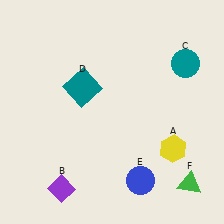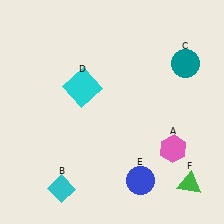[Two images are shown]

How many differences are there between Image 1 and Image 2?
There are 3 differences between the two images.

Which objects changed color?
A changed from yellow to pink. B changed from purple to cyan. D changed from teal to cyan.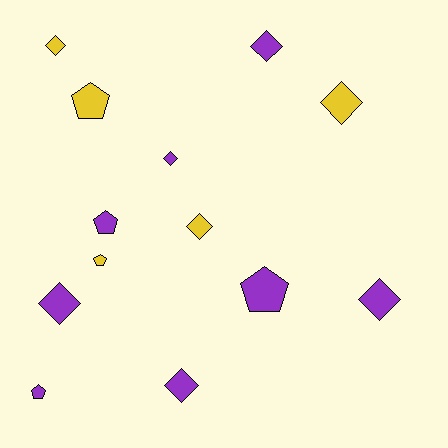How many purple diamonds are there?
There are 5 purple diamonds.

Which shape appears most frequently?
Diamond, with 8 objects.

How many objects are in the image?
There are 13 objects.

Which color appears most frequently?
Purple, with 8 objects.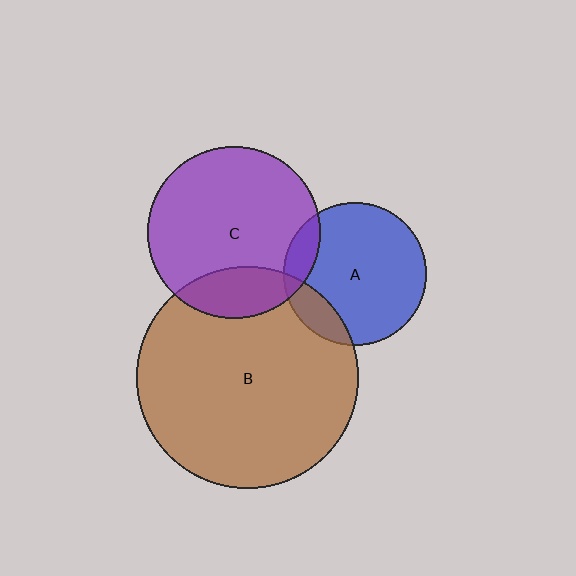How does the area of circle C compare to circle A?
Approximately 1.5 times.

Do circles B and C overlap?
Yes.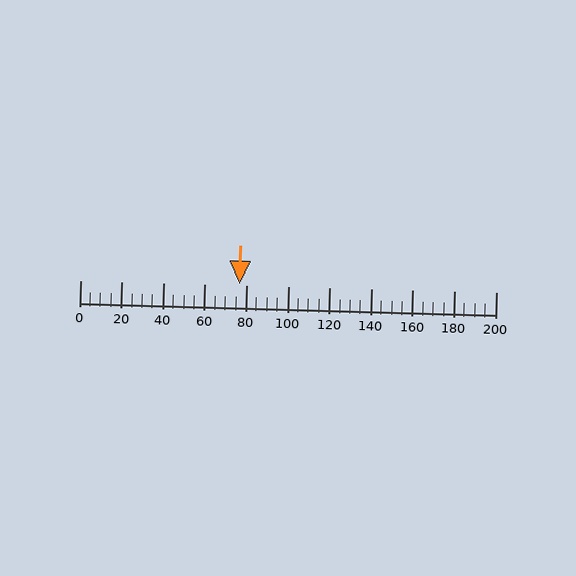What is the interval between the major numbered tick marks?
The major tick marks are spaced 20 units apart.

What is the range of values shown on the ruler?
The ruler shows values from 0 to 200.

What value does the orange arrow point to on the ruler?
The orange arrow points to approximately 77.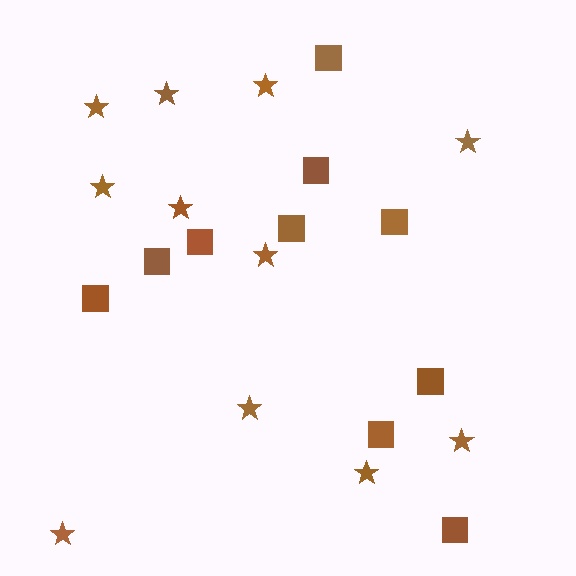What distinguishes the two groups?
There are 2 groups: one group of stars (11) and one group of squares (10).